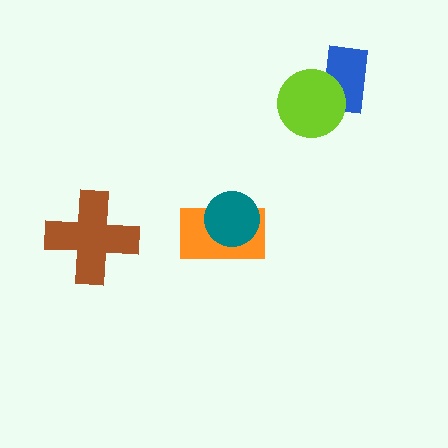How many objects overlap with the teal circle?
1 object overlaps with the teal circle.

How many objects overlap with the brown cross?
0 objects overlap with the brown cross.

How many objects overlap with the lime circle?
1 object overlaps with the lime circle.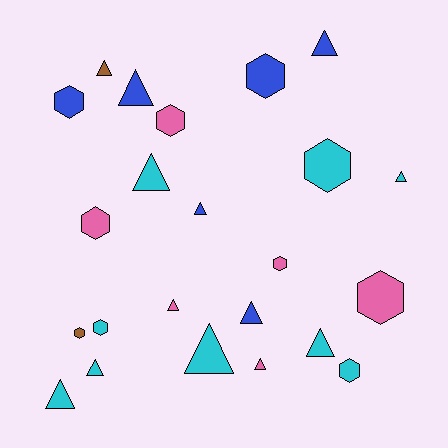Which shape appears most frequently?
Triangle, with 13 objects.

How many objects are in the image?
There are 23 objects.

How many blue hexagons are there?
There are 2 blue hexagons.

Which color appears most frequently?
Cyan, with 9 objects.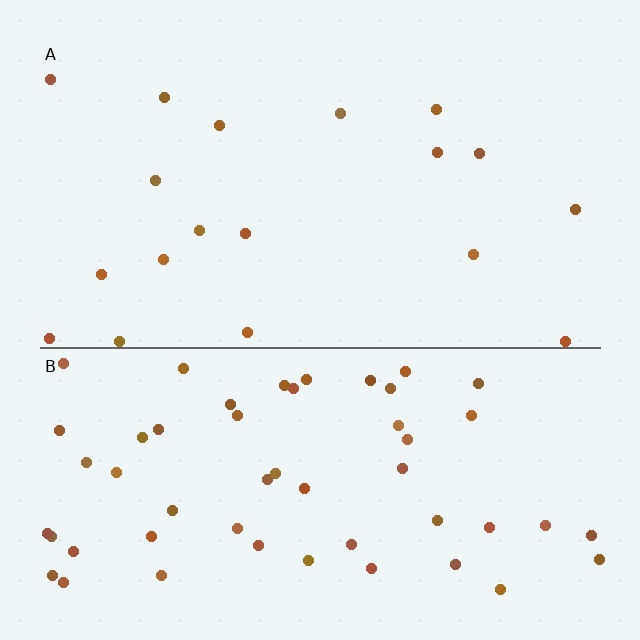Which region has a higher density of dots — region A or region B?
B (the bottom).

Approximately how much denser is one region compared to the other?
Approximately 2.9× — region B over region A.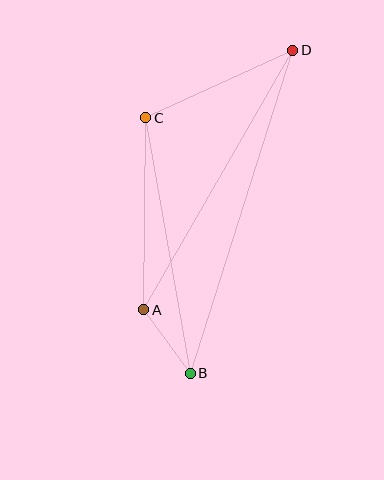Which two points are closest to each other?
Points A and B are closest to each other.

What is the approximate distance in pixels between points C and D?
The distance between C and D is approximately 162 pixels.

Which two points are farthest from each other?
Points B and D are farthest from each other.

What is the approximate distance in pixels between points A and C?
The distance between A and C is approximately 192 pixels.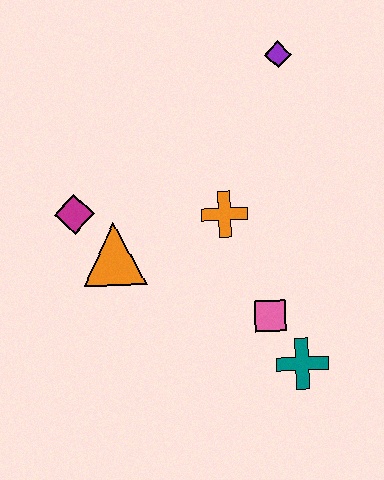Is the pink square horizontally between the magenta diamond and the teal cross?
Yes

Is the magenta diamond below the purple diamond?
Yes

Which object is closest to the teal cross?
The pink square is closest to the teal cross.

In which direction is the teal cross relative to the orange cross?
The teal cross is below the orange cross.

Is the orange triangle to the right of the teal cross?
No